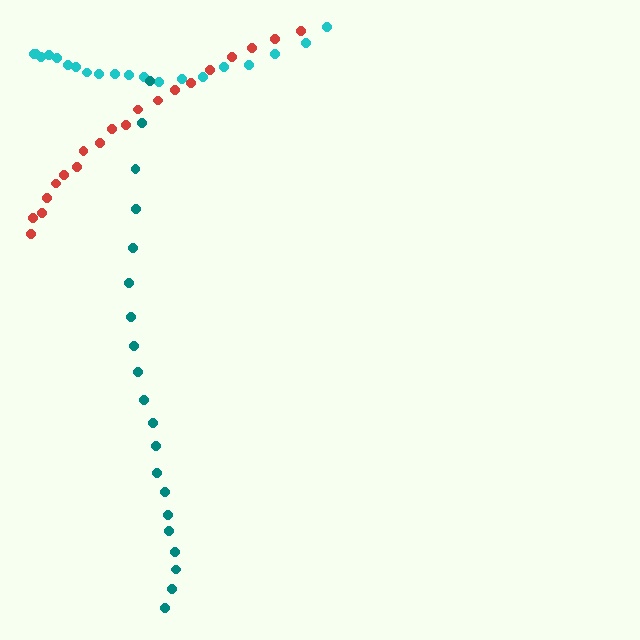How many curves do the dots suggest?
There are 3 distinct paths.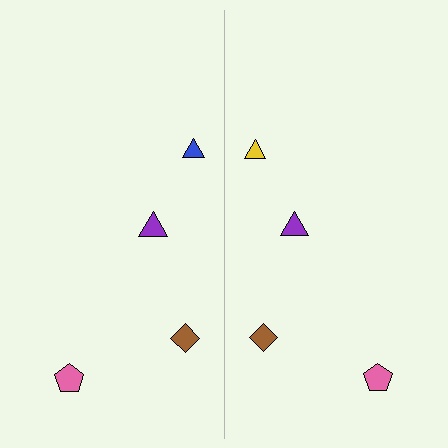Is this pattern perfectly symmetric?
No, the pattern is not perfectly symmetric. The yellow triangle on the right side breaks the symmetry — its mirror counterpart is blue.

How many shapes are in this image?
There are 8 shapes in this image.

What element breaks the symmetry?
The yellow triangle on the right side breaks the symmetry — its mirror counterpart is blue.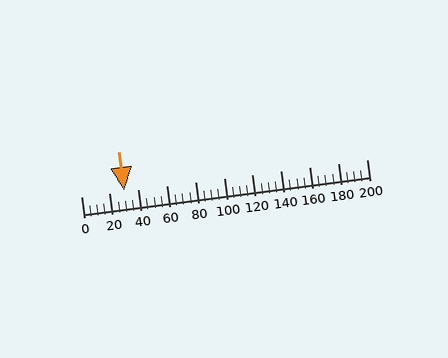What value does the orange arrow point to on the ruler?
The orange arrow points to approximately 30.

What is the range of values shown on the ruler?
The ruler shows values from 0 to 200.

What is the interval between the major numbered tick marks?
The major tick marks are spaced 20 units apart.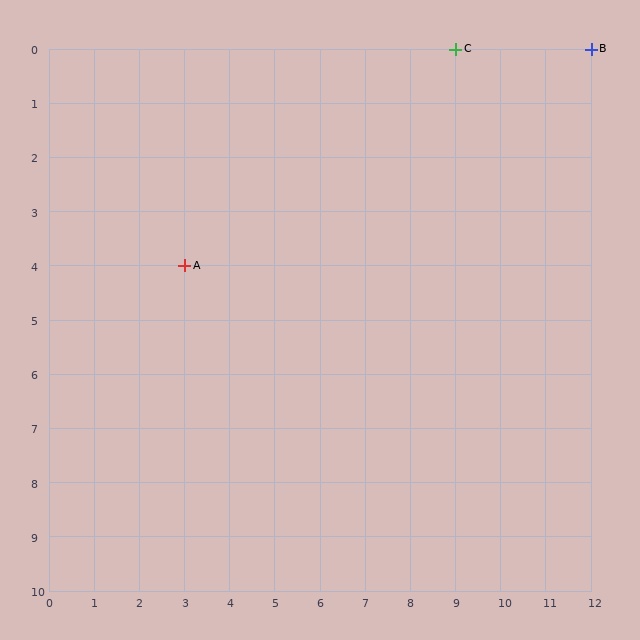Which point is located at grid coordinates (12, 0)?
Point B is at (12, 0).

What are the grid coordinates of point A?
Point A is at grid coordinates (3, 4).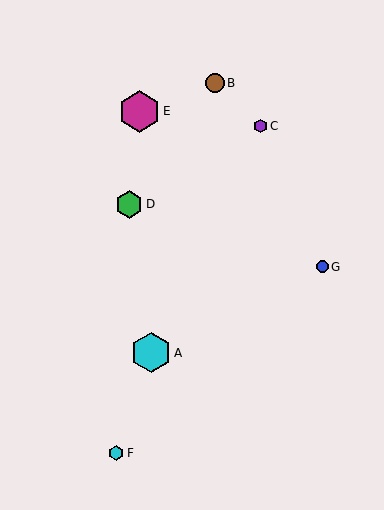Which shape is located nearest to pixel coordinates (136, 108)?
The magenta hexagon (labeled E) at (139, 111) is nearest to that location.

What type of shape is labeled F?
Shape F is a cyan hexagon.